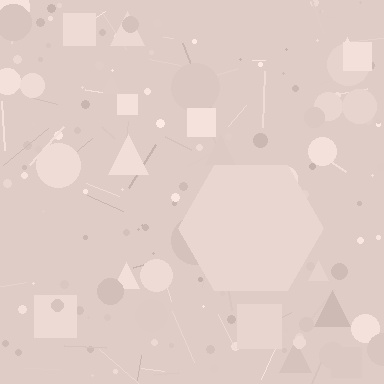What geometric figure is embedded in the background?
A hexagon is embedded in the background.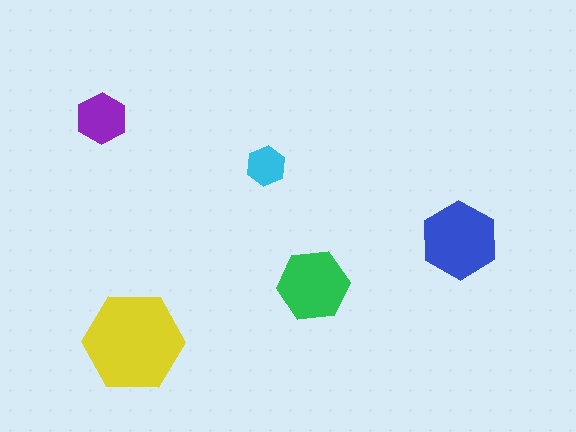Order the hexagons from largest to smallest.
the yellow one, the blue one, the green one, the purple one, the cyan one.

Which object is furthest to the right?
The blue hexagon is rightmost.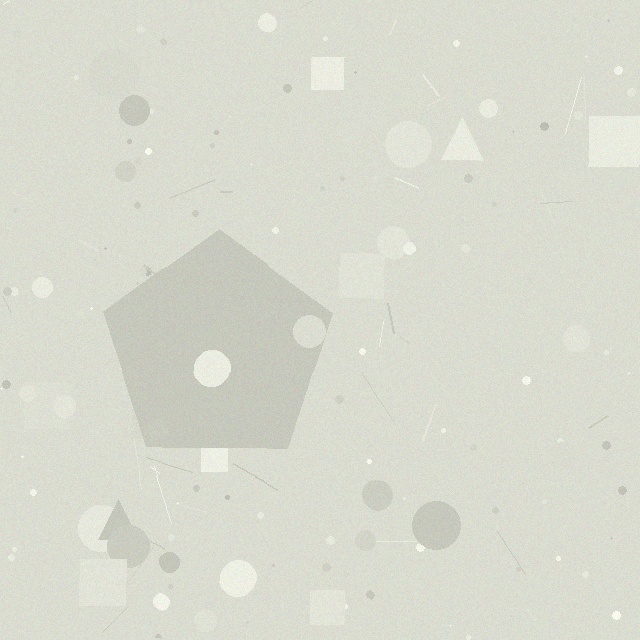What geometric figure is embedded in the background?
A pentagon is embedded in the background.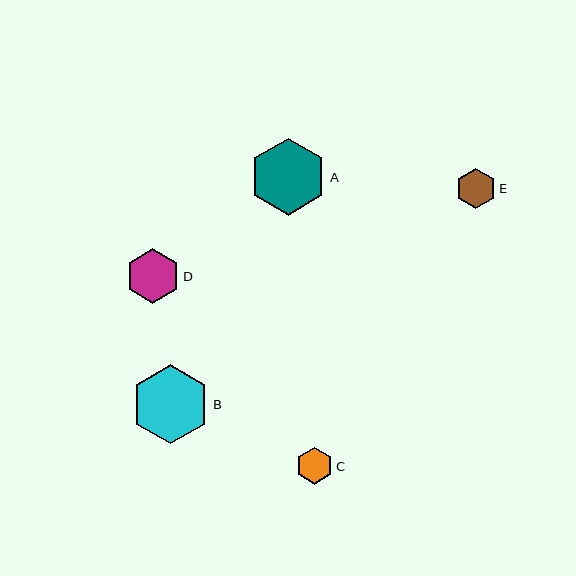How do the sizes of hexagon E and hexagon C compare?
Hexagon E and hexagon C are approximately the same size.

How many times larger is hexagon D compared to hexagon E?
Hexagon D is approximately 1.4 times the size of hexagon E.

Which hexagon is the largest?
Hexagon B is the largest with a size of approximately 79 pixels.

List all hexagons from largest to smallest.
From largest to smallest: B, A, D, E, C.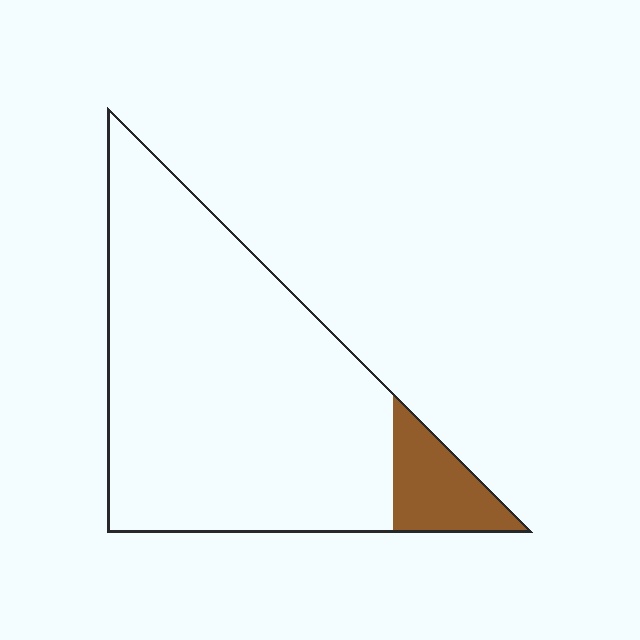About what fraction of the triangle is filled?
About one tenth (1/10).